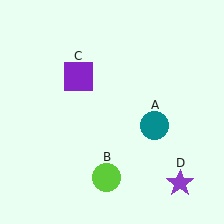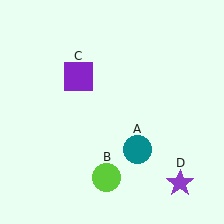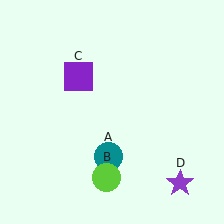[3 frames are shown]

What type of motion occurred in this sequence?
The teal circle (object A) rotated clockwise around the center of the scene.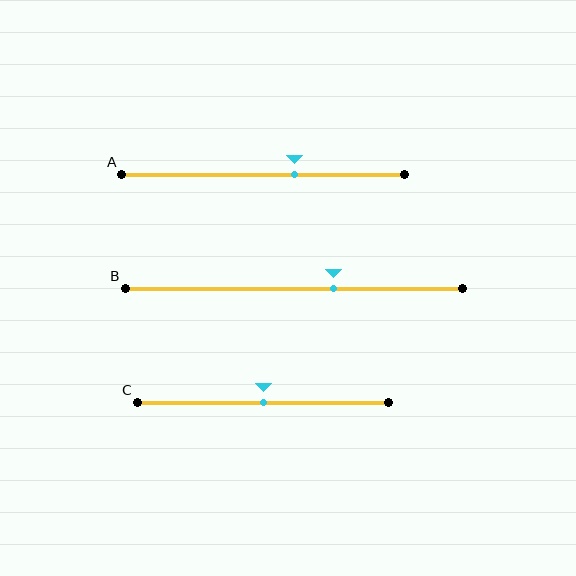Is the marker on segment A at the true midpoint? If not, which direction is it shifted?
No, the marker on segment A is shifted to the right by about 11% of the segment length.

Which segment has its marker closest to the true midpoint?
Segment C has its marker closest to the true midpoint.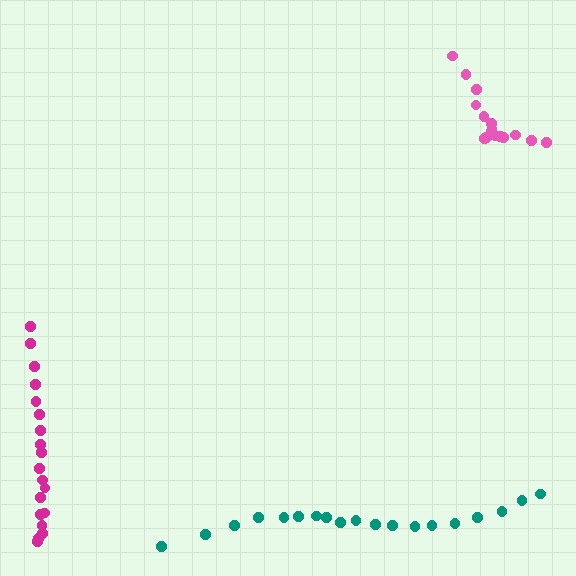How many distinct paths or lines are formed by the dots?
There are 3 distinct paths.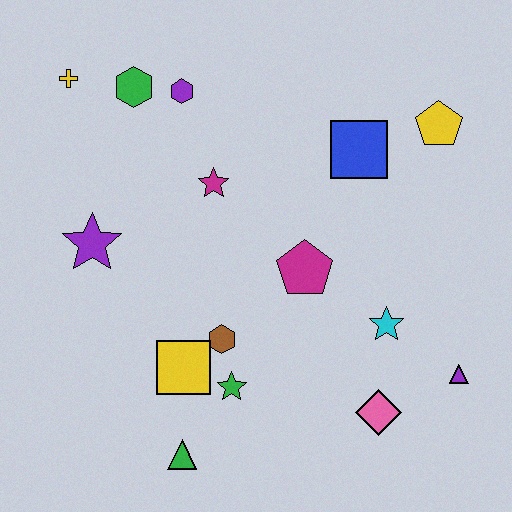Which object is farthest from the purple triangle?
The yellow cross is farthest from the purple triangle.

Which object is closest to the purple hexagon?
The green hexagon is closest to the purple hexagon.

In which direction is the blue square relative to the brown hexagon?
The blue square is above the brown hexagon.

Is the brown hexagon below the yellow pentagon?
Yes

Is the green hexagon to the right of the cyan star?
No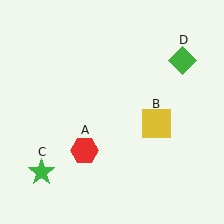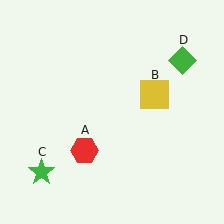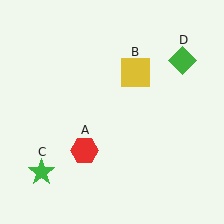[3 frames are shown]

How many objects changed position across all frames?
1 object changed position: yellow square (object B).